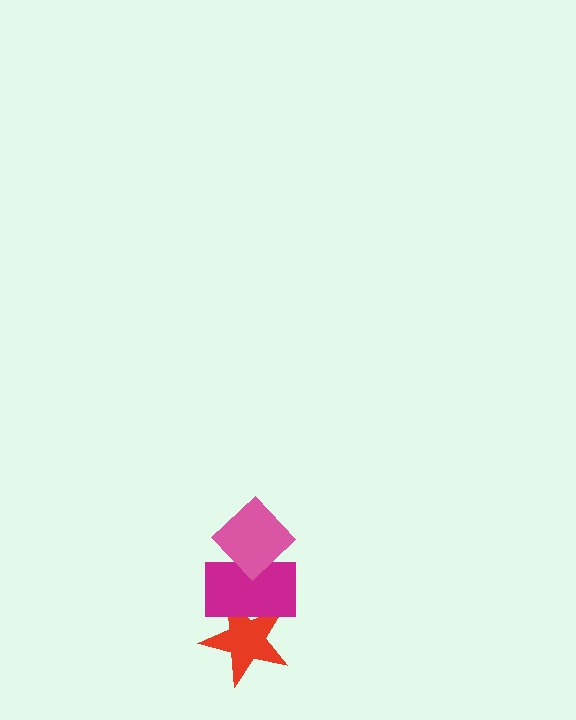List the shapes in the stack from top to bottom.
From top to bottom: the pink diamond, the magenta rectangle, the red star.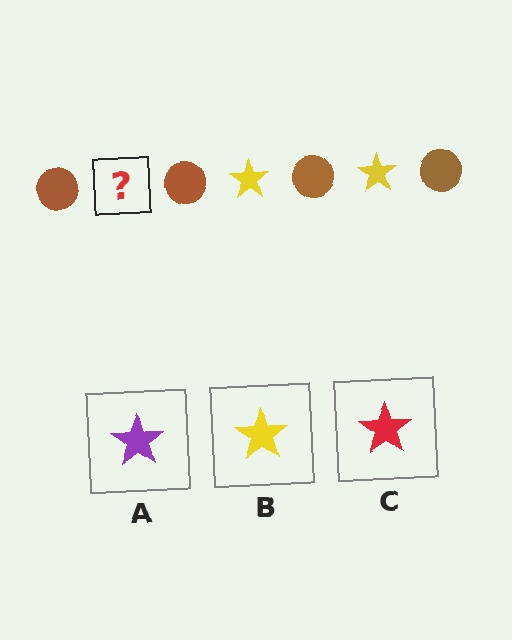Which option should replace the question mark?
Option B.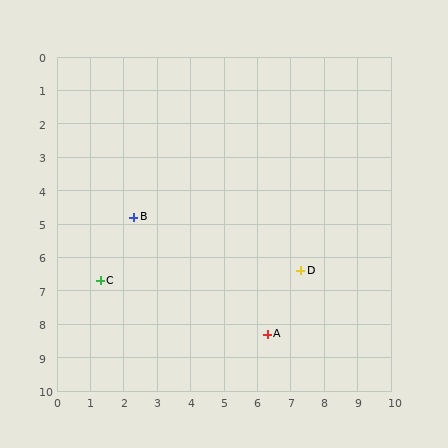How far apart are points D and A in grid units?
Points D and A are about 2.1 grid units apart.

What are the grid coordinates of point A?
Point A is at approximately (6.3, 8.3).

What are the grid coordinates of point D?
Point D is at approximately (7.3, 6.4).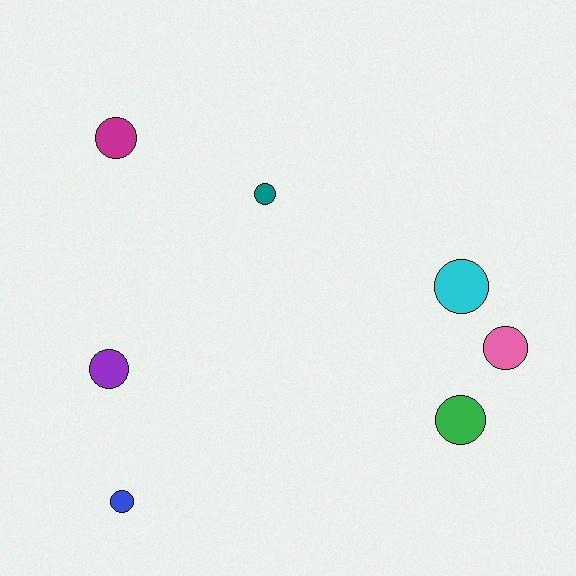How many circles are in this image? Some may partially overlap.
There are 7 circles.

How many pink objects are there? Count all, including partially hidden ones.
There is 1 pink object.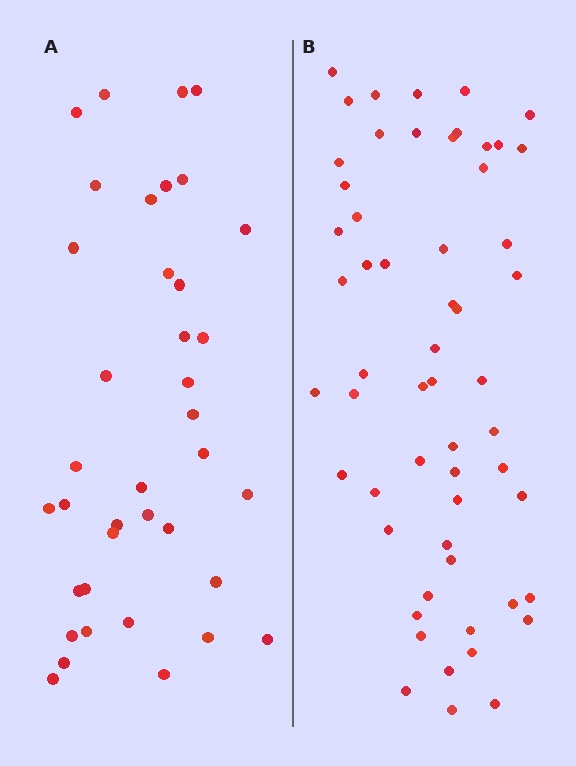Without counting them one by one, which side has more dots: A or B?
Region B (the right region) has more dots.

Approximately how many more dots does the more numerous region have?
Region B has approximately 20 more dots than region A.